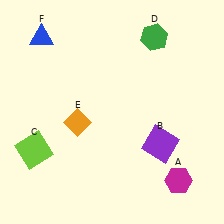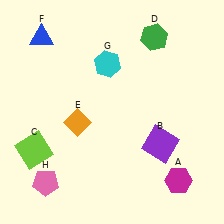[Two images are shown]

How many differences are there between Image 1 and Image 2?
There are 2 differences between the two images.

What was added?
A cyan hexagon (G), a pink pentagon (H) were added in Image 2.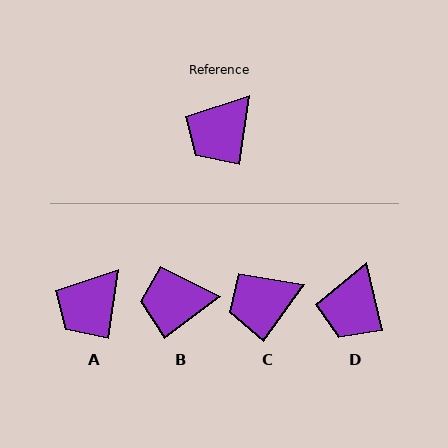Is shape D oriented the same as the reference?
No, it is off by about 21 degrees.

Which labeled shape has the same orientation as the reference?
A.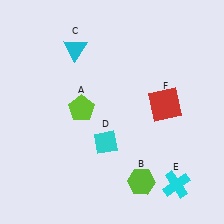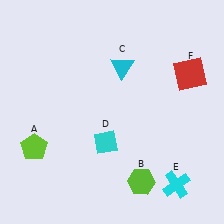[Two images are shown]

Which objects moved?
The objects that moved are: the lime pentagon (A), the cyan triangle (C), the red square (F).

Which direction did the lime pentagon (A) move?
The lime pentagon (A) moved left.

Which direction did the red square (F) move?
The red square (F) moved up.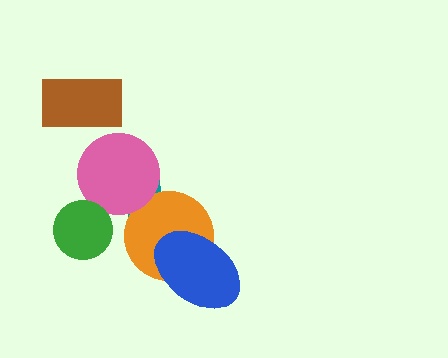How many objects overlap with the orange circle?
2 objects overlap with the orange circle.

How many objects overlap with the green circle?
0 objects overlap with the green circle.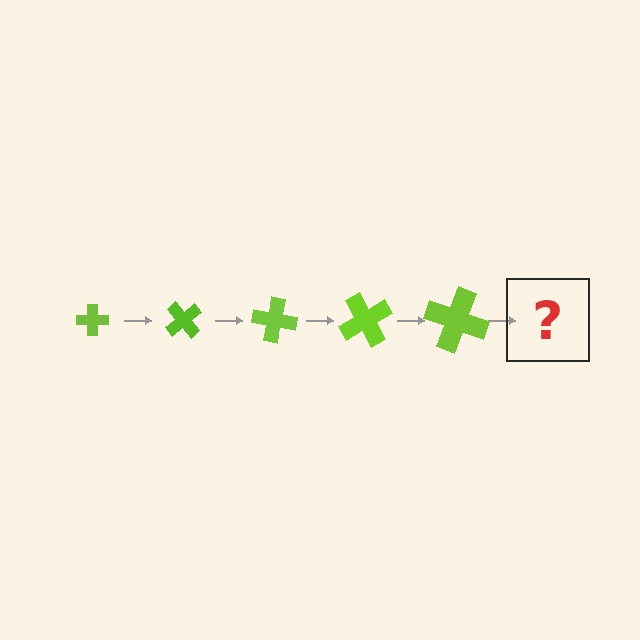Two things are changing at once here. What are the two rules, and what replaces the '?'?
The two rules are that the cross grows larger each step and it rotates 50 degrees each step. The '?' should be a cross, larger than the previous one and rotated 250 degrees from the start.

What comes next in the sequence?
The next element should be a cross, larger than the previous one and rotated 250 degrees from the start.